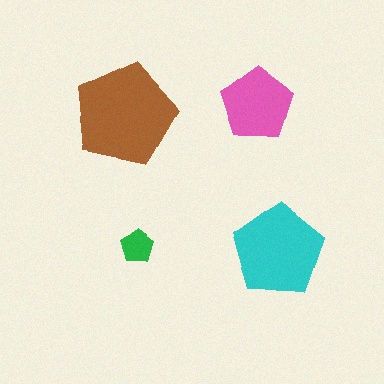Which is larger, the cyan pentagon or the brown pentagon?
The brown one.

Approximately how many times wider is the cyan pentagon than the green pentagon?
About 3 times wider.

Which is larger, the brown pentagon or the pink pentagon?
The brown one.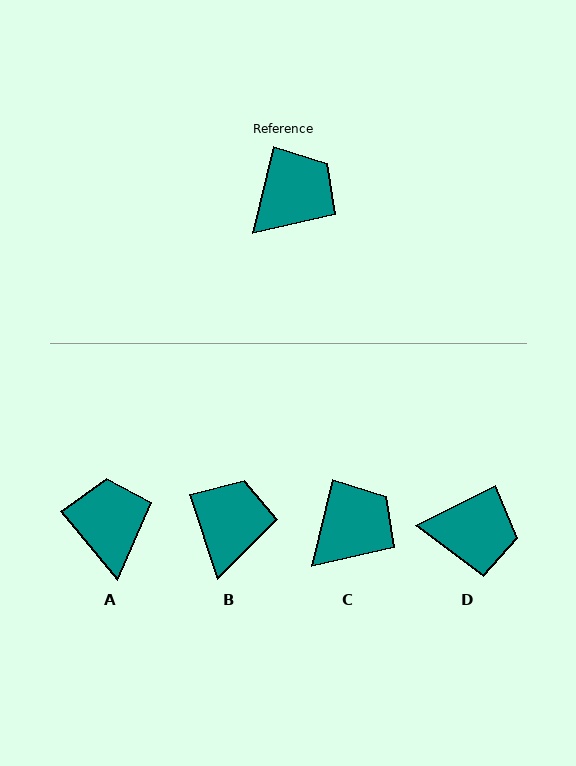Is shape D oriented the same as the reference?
No, it is off by about 49 degrees.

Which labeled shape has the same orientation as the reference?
C.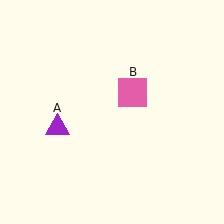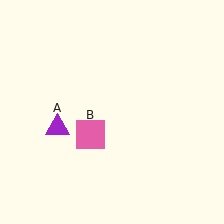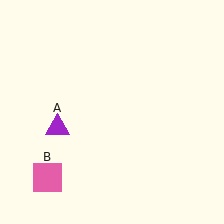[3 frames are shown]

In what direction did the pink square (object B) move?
The pink square (object B) moved down and to the left.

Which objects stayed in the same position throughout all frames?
Purple triangle (object A) remained stationary.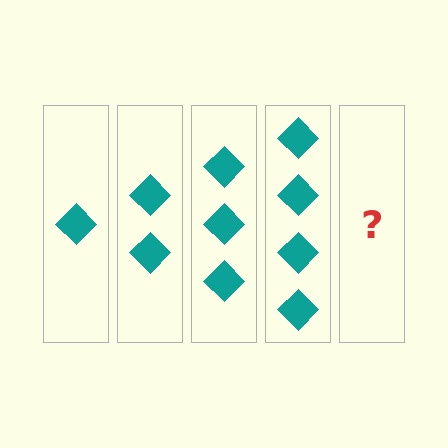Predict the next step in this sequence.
The next step is 5 diamonds.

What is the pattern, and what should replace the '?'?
The pattern is that each step adds one more diamond. The '?' should be 5 diamonds.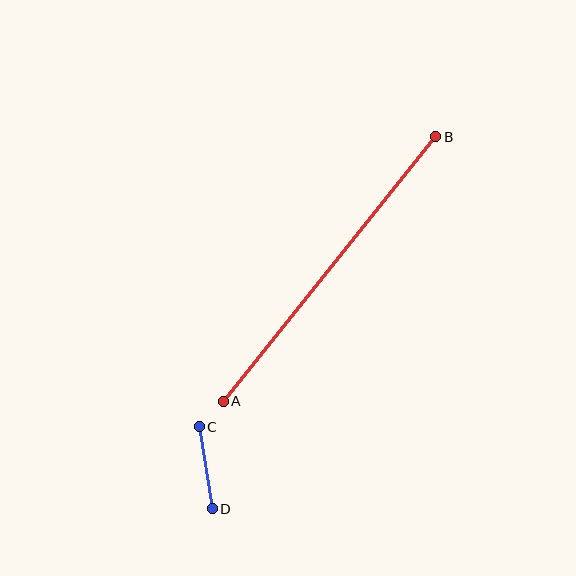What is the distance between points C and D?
The distance is approximately 83 pixels.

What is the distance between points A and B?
The distance is approximately 340 pixels.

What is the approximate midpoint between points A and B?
The midpoint is at approximately (330, 269) pixels.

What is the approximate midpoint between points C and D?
The midpoint is at approximately (206, 468) pixels.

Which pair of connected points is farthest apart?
Points A and B are farthest apart.